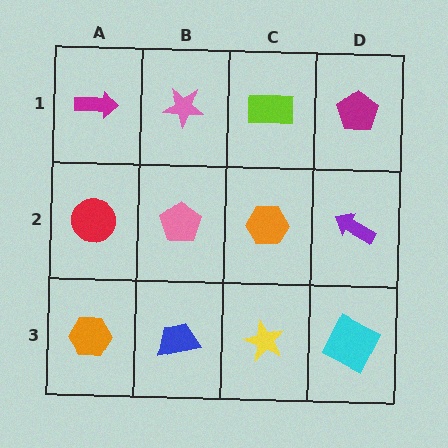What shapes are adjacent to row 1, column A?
A red circle (row 2, column A), a pink star (row 1, column B).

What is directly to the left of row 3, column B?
An orange hexagon.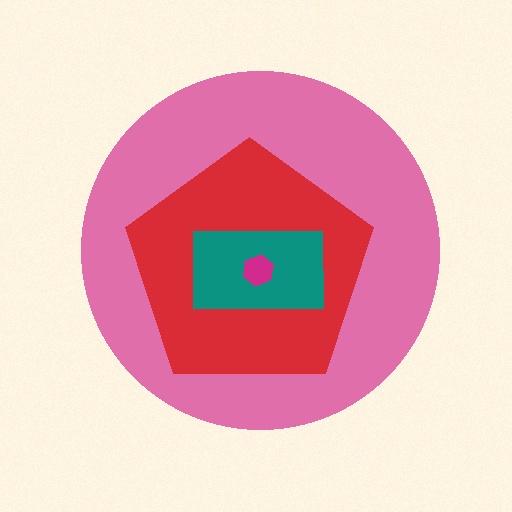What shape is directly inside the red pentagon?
The teal rectangle.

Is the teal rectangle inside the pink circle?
Yes.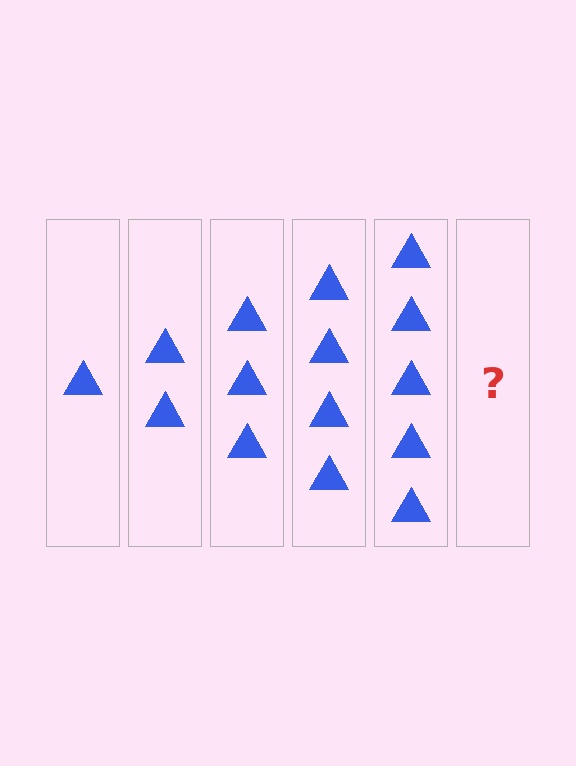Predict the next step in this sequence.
The next step is 6 triangles.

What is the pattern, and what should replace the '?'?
The pattern is that each step adds one more triangle. The '?' should be 6 triangles.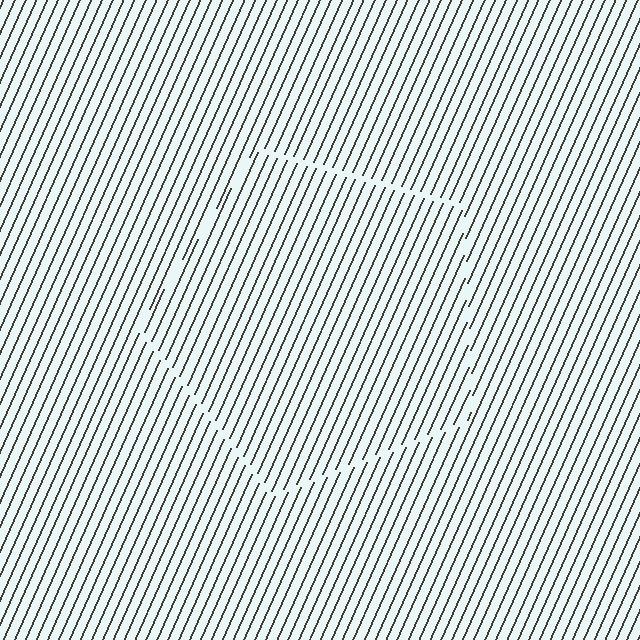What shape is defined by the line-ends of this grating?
An illusory pentagon. The interior of the shape contains the same grating, shifted by half a period — the contour is defined by the phase discontinuity where line-ends from the inner and outer gratings abut.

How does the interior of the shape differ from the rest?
The interior of the shape contains the same grating, shifted by half a period — the contour is defined by the phase discontinuity where line-ends from the inner and outer gratings abut.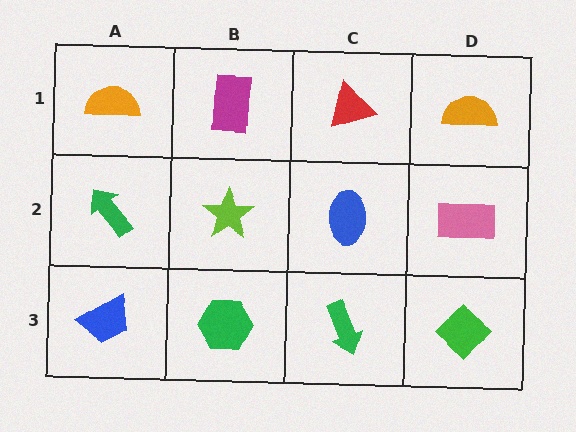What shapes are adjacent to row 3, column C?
A blue ellipse (row 2, column C), a green hexagon (row 3, column B), a green diamond (row 3, column D).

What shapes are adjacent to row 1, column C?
A blue ellipse (row 2, column C), a magenta rectangle (row 1, column B), an orange semicircle (row 1, column D).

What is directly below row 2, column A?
A blue trapezoid.